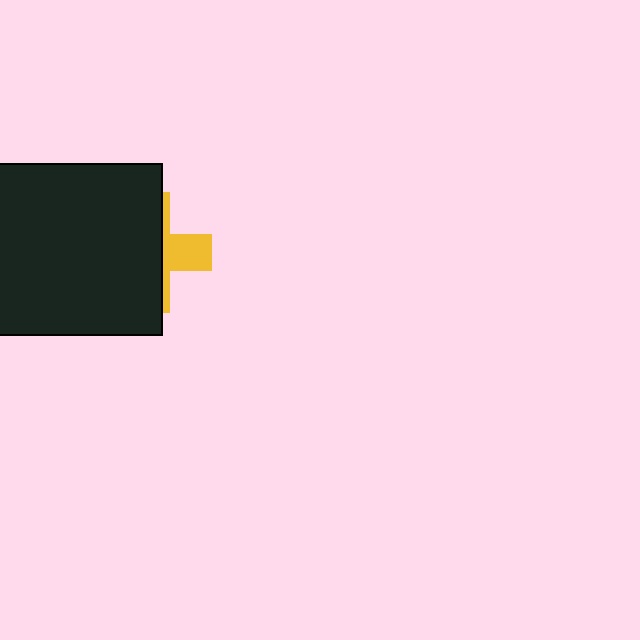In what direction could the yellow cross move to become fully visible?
The yellow cross could move right. That would shift it out from behind the black square entirely.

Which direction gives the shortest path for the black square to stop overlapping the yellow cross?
Moving left gives the shortest separation.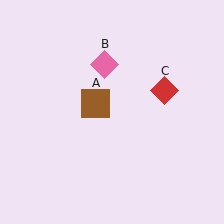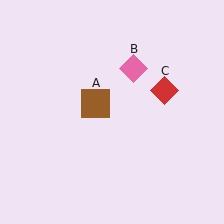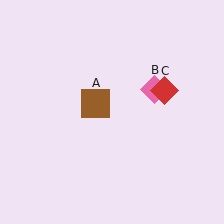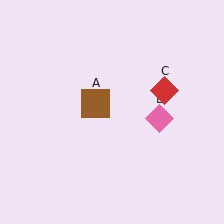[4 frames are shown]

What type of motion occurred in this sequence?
The pink diamond (object B) rotated clockwise around the center of the scene.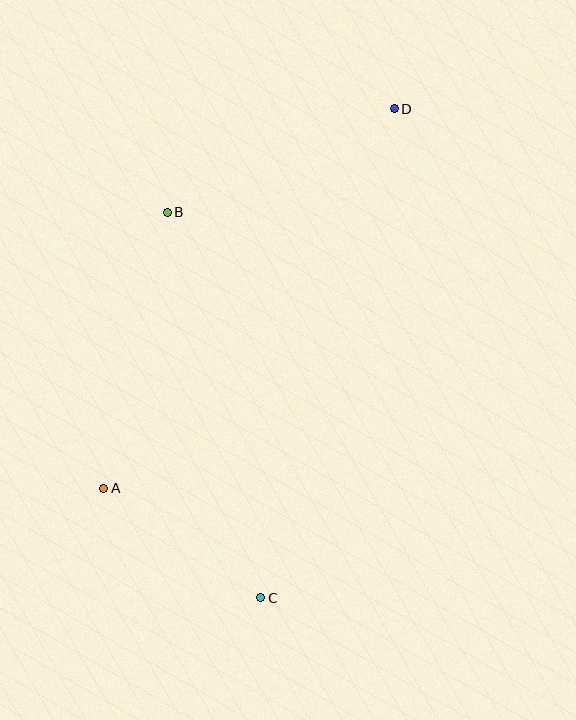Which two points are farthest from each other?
Points C and D are farthest from each other.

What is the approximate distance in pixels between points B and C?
The distance between B and C is approximately 397 pixels.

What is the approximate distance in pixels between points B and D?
The distance between B and D is approximately 250 pixels.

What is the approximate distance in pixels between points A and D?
The distance between A and D is approximately 478 pixels.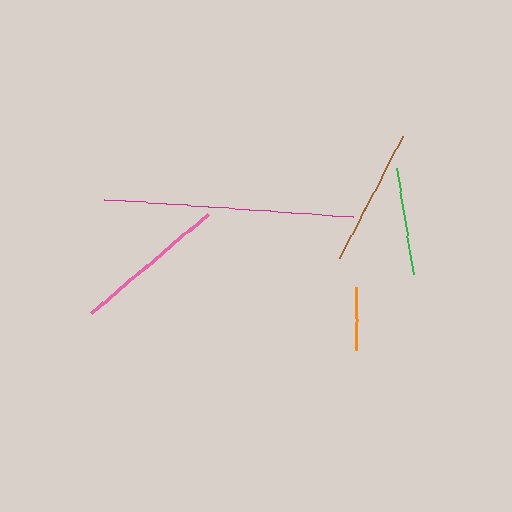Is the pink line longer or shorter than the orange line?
The pink line is longer than the orange line.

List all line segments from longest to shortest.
From longest to shortest: magenta, pink, brown, green, orange.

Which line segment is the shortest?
The orange line is the shortest at approximately 63 pixels.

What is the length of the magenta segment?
The magenta segment is approximately 249 pixels long.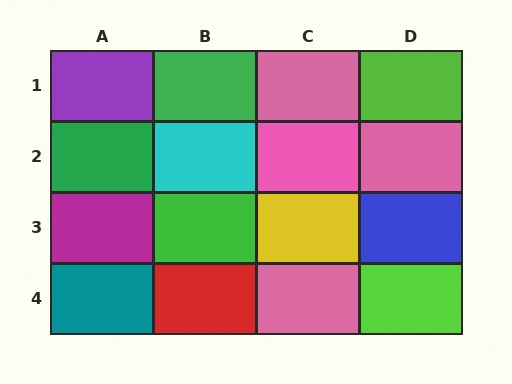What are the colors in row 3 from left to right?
Magenta, green, yellow, blue.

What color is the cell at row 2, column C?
Pink.